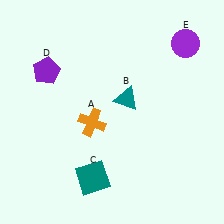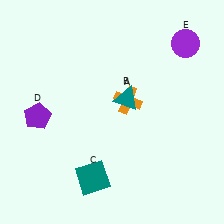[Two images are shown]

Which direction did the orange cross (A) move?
The orange cross (A) moved right.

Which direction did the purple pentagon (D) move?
The purple pentagon (D) moved down.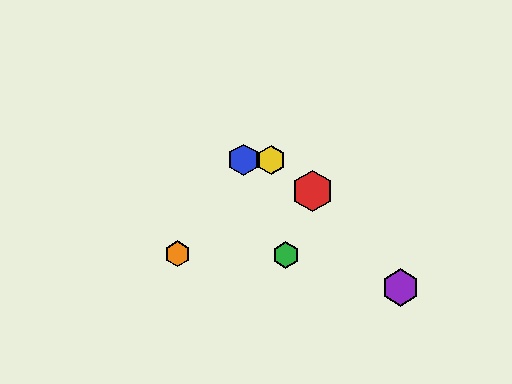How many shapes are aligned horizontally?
2 shapes (the blue hexagon, the yellow hexagon) are aligned horizontally.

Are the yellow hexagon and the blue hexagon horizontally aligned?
Yes, both are at y≈160.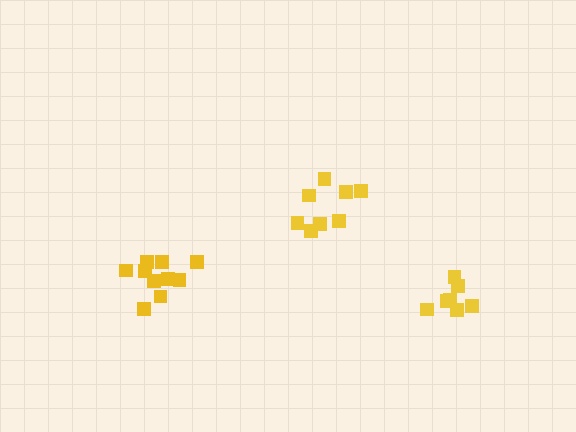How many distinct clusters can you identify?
There are 3 distinct clusters.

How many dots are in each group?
Group 1: 8 dots, Group 2: 7 dots, Group 3: 10 dots (25 total).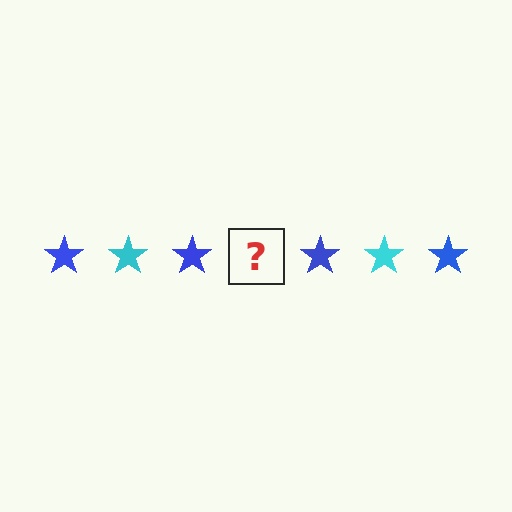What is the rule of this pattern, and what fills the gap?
The rule is that the pattern cycles through blue, cyan stars. The gap should be filled with a cyan star.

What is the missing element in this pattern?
The missing element is a cyan star.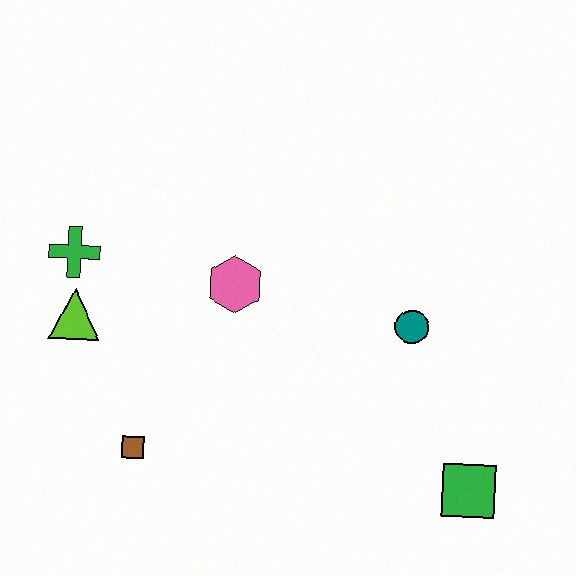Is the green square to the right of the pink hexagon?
Yes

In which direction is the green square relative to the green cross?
The green square is to the right of the green cross.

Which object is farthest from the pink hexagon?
The green square is farthest from the pink hexagon.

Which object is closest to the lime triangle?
The green cross is closest to the lime triangle.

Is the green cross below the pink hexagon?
No